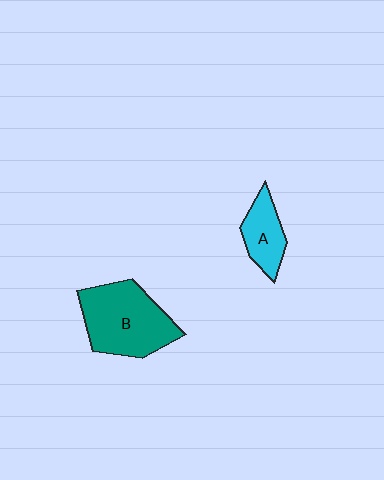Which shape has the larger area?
Shape B (teal).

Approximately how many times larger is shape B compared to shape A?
Approximately 2.1 times.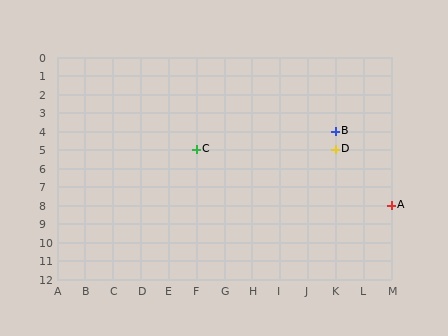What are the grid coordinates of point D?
Point D is at grid coordinates (K, 5).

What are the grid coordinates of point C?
Point C is at grid coordinates (F, 5).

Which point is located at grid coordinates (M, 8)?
Point A is at (M, 8).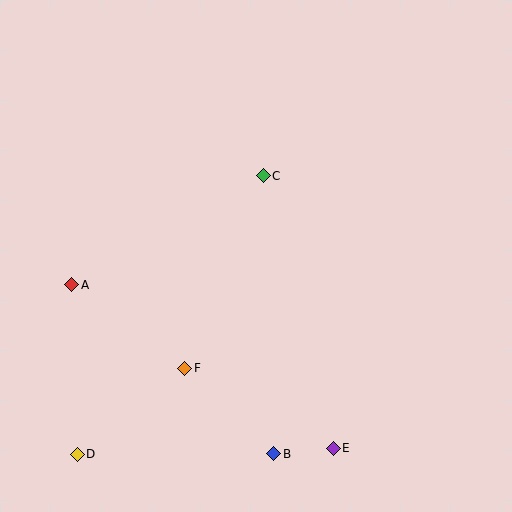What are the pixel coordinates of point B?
Point B is at (274, 454).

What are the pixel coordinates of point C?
Point C is at (263, 176).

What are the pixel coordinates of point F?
Point F is at (185, 368).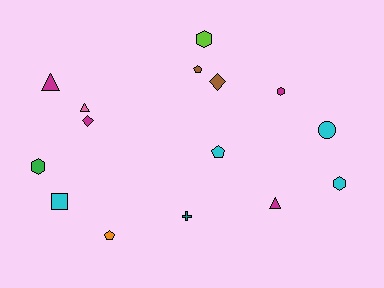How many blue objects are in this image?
There are no blue objects.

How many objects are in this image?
There are 15 objects.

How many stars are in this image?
There are no stars.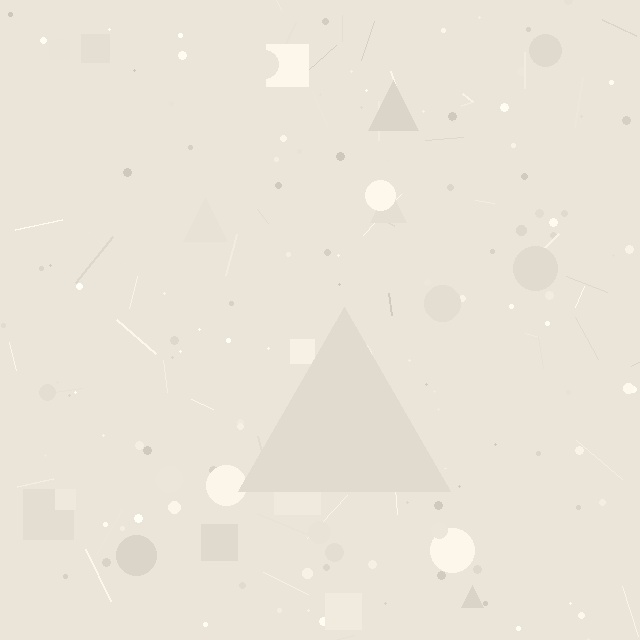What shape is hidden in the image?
A triangle is hidden in the image.